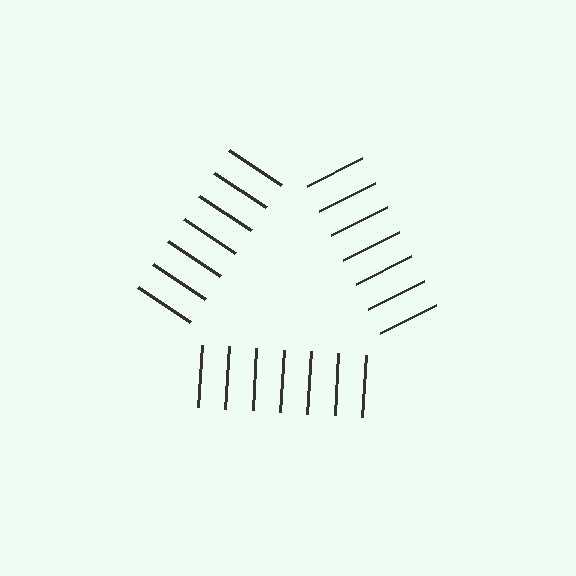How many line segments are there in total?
21 — 7 along each of the 3 edges.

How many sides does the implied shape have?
3 sides — the line-ends trace a triangle.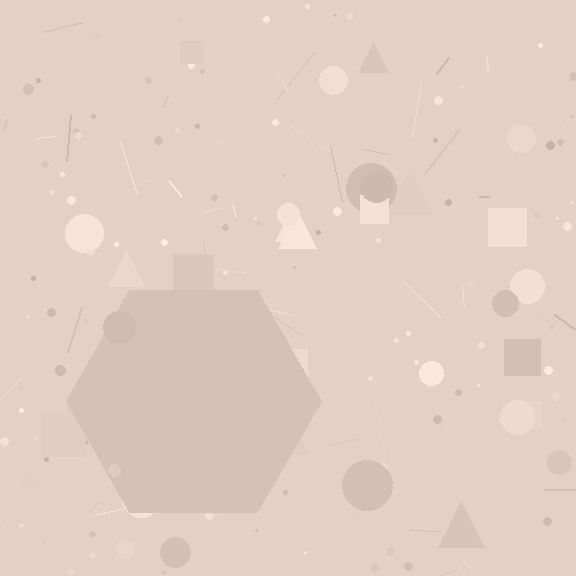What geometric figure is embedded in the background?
A hexagon is embedded in the background.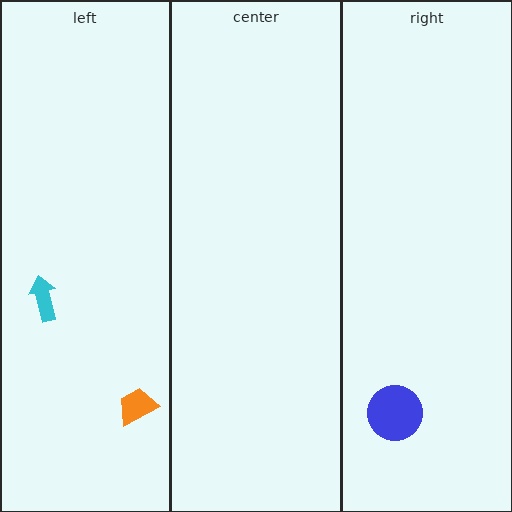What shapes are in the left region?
The orange trapezoid, the cyan arrow.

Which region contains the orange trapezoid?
The left region.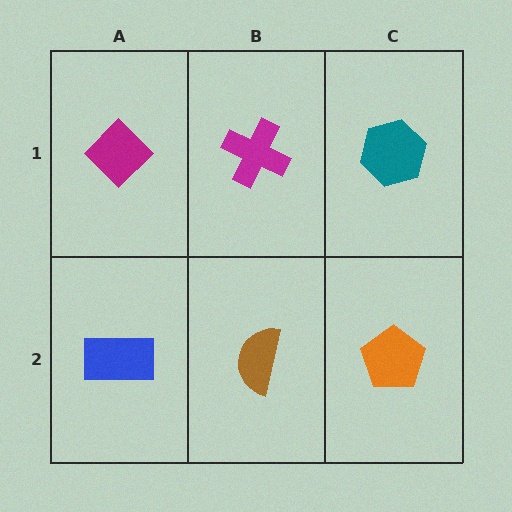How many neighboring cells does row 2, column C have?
2.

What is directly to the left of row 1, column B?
A magenta diamond.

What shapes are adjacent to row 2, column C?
A teal hexagon (row 1, column C), a brown semicircle (row 2, column B).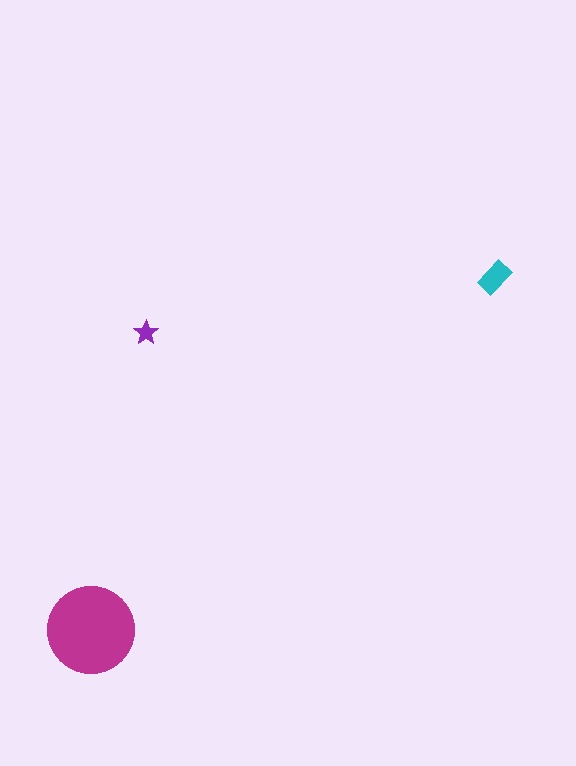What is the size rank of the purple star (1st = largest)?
3rd.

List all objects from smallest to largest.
The purple star, the cyan rectangle, the magenta circle.